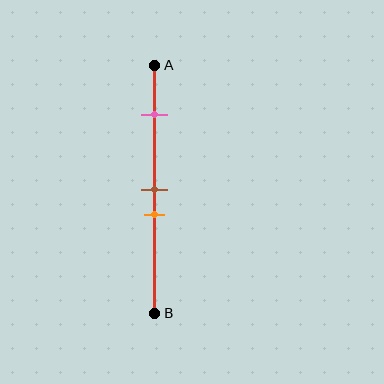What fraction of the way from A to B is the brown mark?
The brown mark is approximately 50% (0.5) of the way from A to B.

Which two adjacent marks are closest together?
The brown and orange marks are the closest adjacent pair.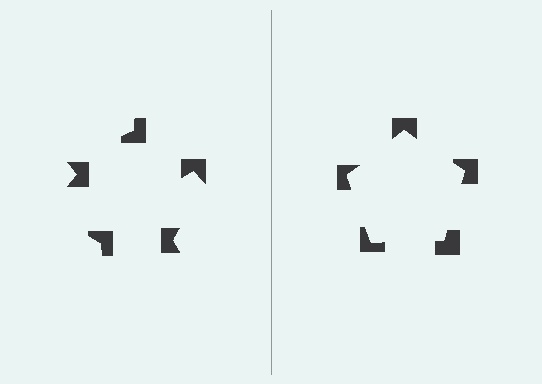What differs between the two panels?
The notched squares are positioned identically on both sides; only the wedge orientations differ. On the right they align to a pentagon; on the left they are misaligned.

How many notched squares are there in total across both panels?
10 — 5 on each side.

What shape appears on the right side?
An illusory pentagon.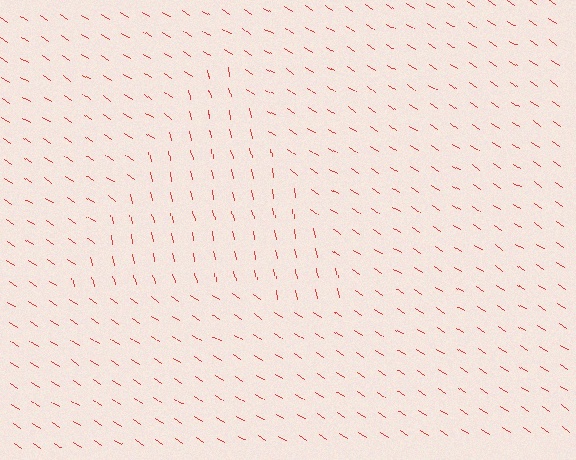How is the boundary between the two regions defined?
The boundary is defined purely by a change in line orientation (approximately 45 degrees difference). All lines are the same color and thickness.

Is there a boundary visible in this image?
Yes, there is a texture boundary formed by a change in line orientation.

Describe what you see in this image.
The image is filled with small red line segments. A triangle region in the image has lines oriented differently from the surrounding lines, creating a visible texture boundary.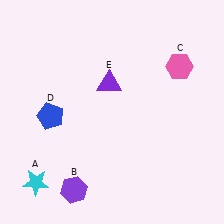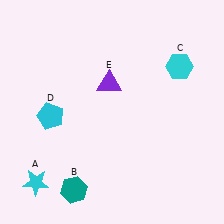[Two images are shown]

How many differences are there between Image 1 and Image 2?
There are 3 differences between the two images.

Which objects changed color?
B changed from purple to teal. C changed from pink to cyan. D changed from blue to cyan.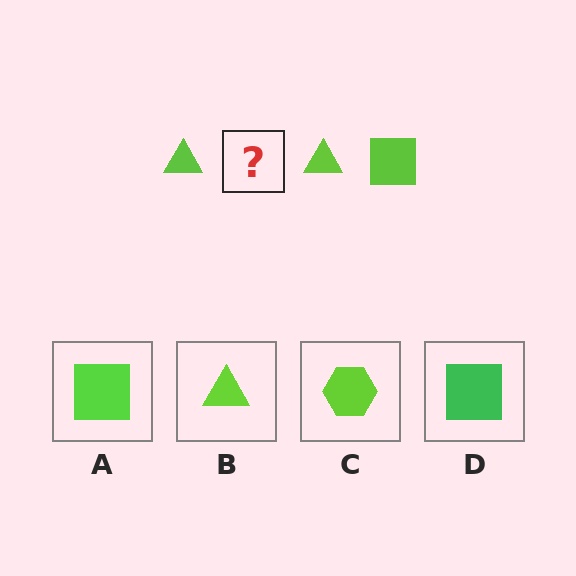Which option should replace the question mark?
Option A.